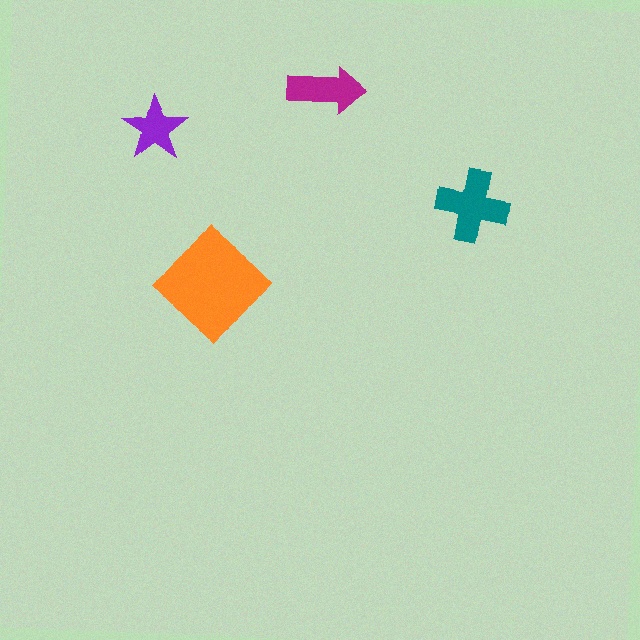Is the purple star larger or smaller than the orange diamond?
Smaller.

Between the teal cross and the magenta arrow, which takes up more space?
The teal cross.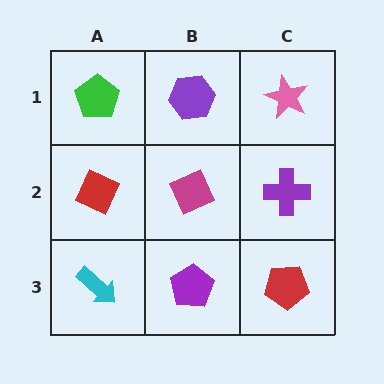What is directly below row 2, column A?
A cyan arrow.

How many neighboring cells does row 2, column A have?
3.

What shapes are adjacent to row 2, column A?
A green pentagon (row 1, column A), a cyan arrow (row 3, column A), a magenta diamond (row 2, column B).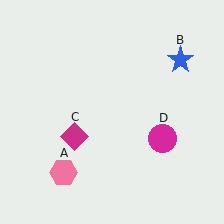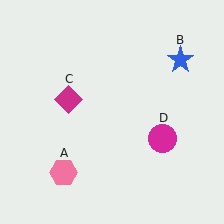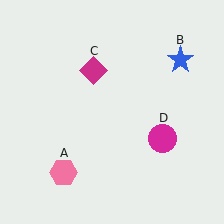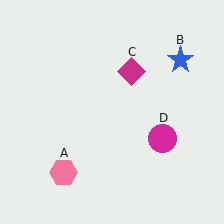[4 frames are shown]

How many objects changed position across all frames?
1 object changed position: magenta diamond (object C).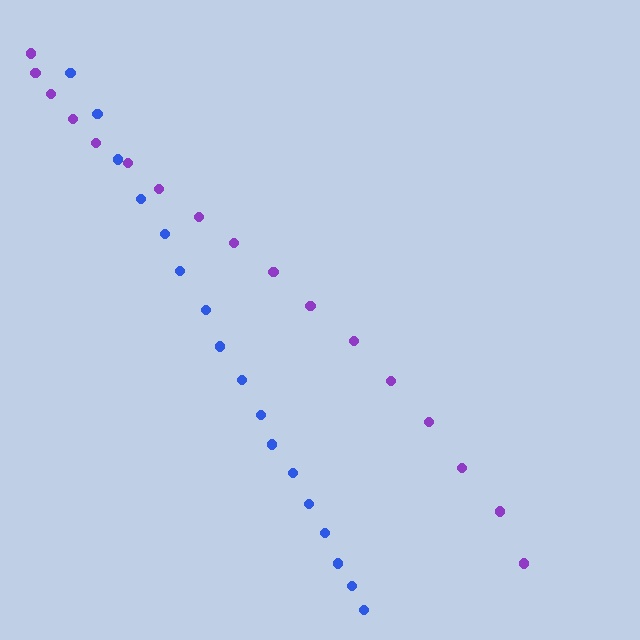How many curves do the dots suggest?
There are 2 distinct paths.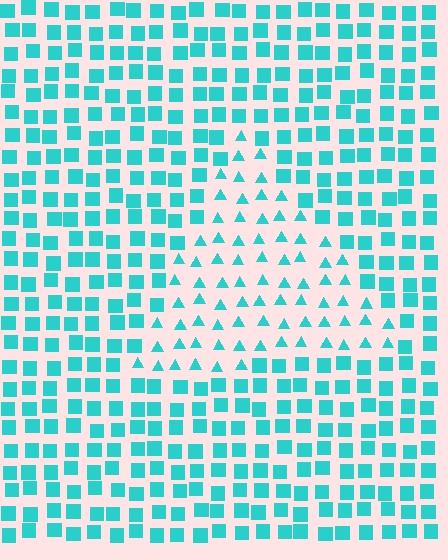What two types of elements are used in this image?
The image uses triangles inside the triangle region and squares outside it.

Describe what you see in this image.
The image is filled with small cyan elements arranged in a uniform grid. A triangle-shaped region contains triangles, while the surrounding area contains squares. The boundary is defined purely by the change in element shape.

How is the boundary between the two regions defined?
The boundary is defined by a change in element shape: triangles inside vs. squares outside. All elements share the same color and spacing.